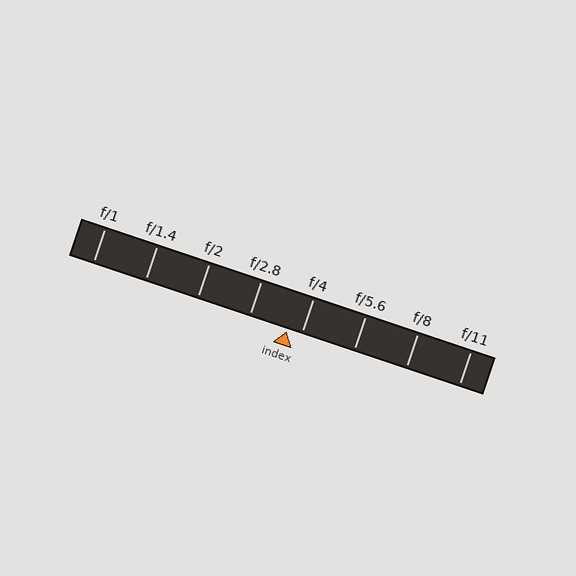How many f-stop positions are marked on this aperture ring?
There are 8 f-stop positions marked.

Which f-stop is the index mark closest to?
The index mark is closest to f/4.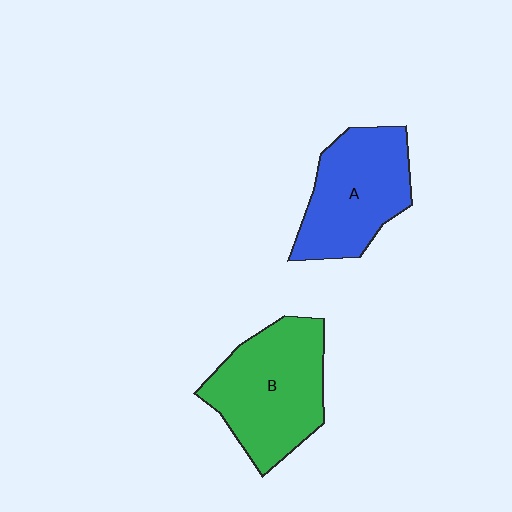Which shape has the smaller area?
Shape A (blue).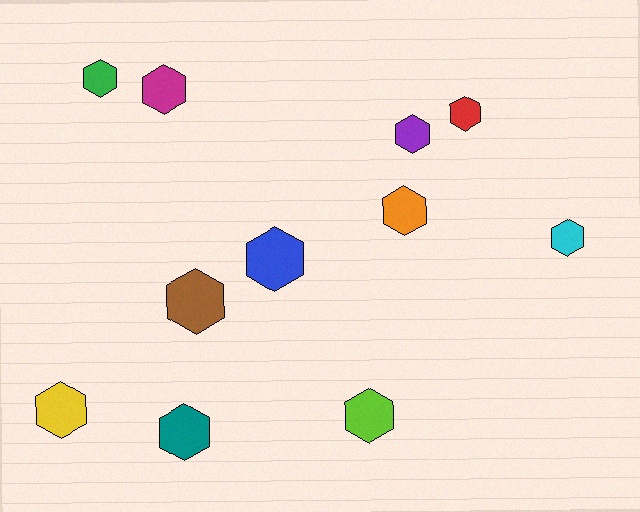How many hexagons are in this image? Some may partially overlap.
There are 11 hexagons.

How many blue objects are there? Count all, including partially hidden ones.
There is 1 blue object.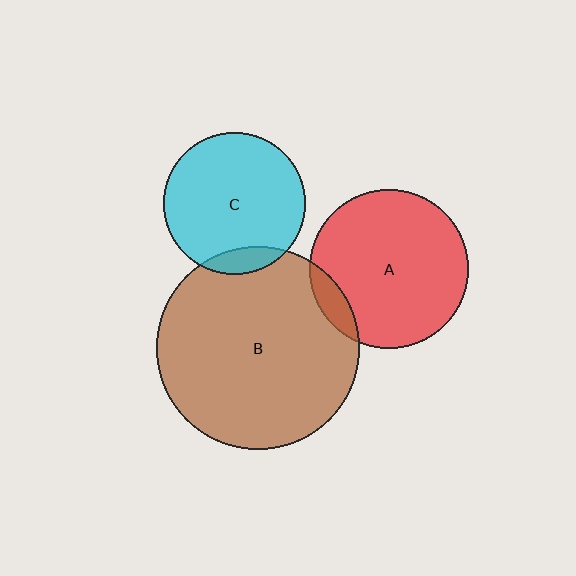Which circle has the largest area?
Circle B (brown).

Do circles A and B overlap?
Yes.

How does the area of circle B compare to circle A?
Approximately 1.6 times.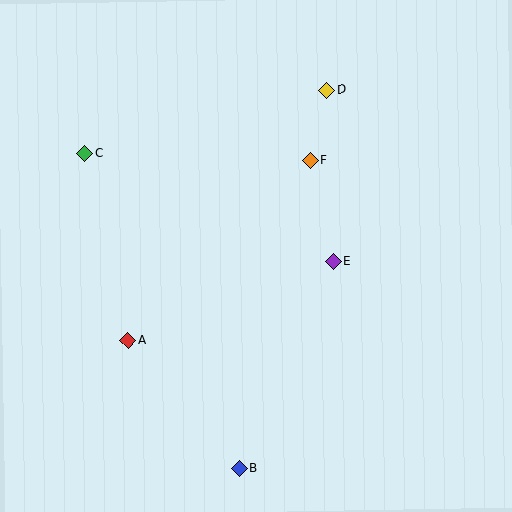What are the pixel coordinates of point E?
Point E is at (333, 262).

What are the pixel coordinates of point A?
Point A is at (128, 340).